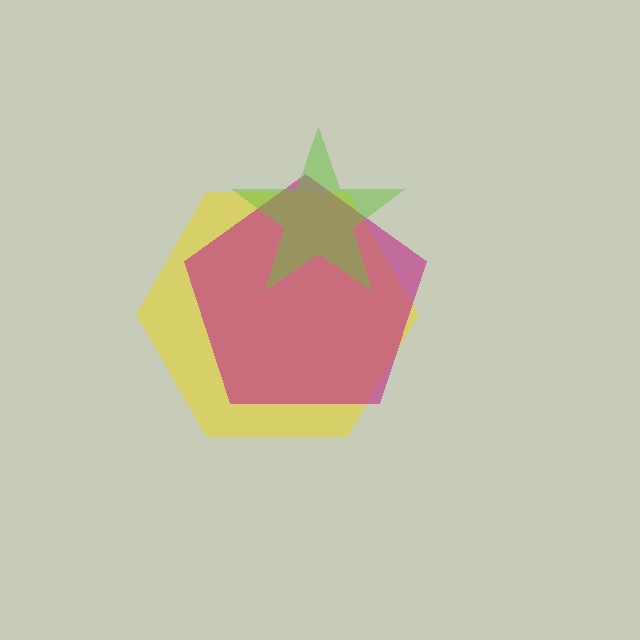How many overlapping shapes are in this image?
There are 3 overlapping shapes in the image.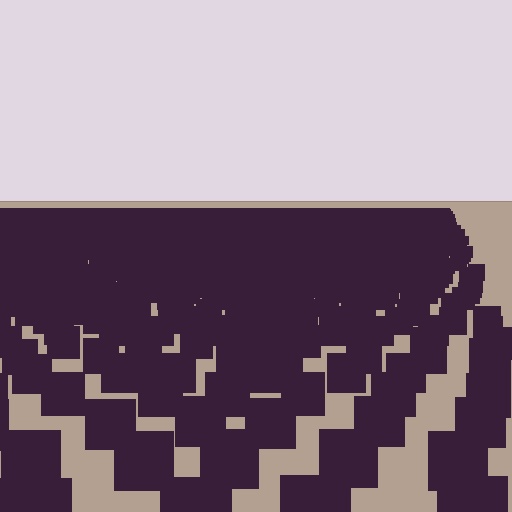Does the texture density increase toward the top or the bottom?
Density increases toward the top.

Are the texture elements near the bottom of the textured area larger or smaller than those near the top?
Larger. Near the bottom, elements are closer to the viewer and appear at a bigger on-screen size.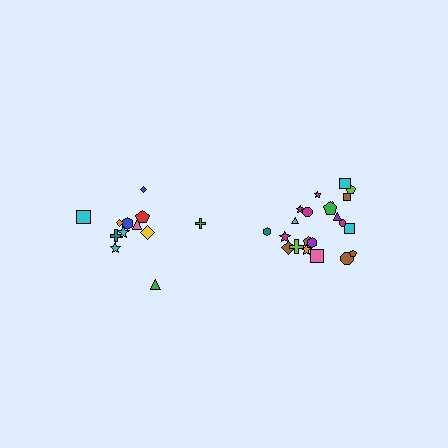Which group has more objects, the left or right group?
The right group.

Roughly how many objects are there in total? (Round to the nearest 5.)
Roughly 35 objects in total.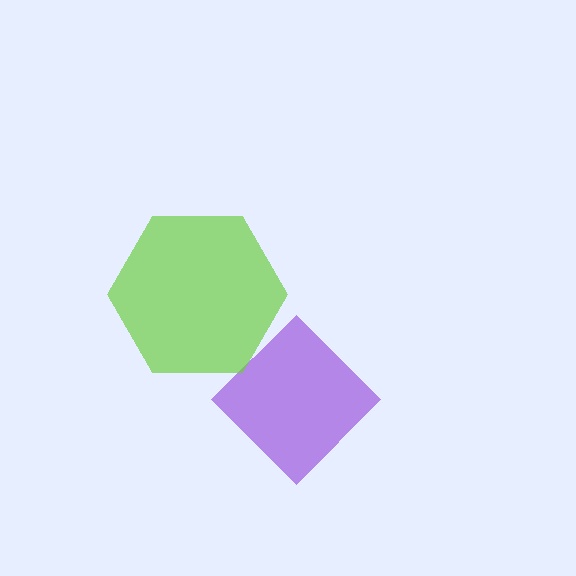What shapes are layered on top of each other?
The layered shapes are: a purple diamond, a lime hexagon.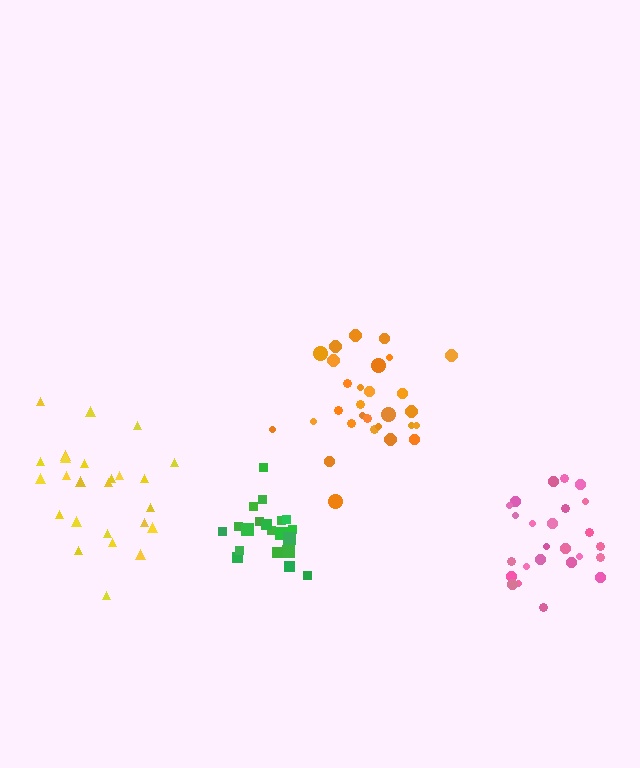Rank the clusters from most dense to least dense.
green, pink, orange, yellow.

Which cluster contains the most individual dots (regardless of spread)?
Orange (29).